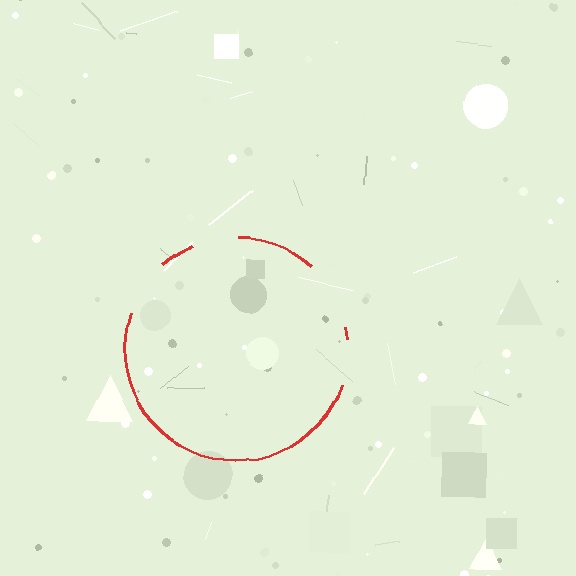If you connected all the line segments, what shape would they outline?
They would outline a circle.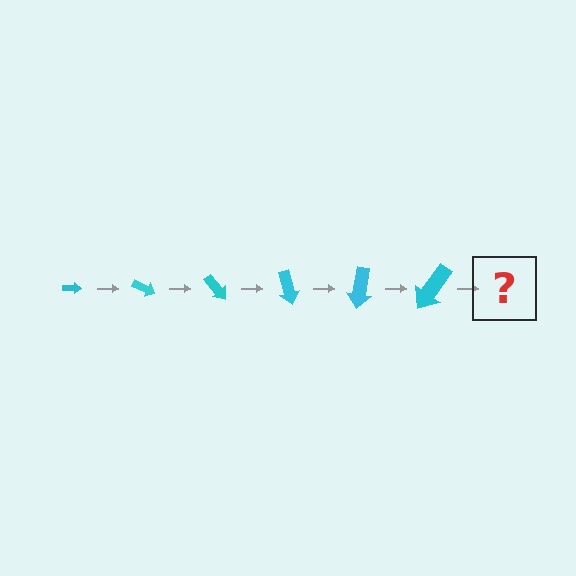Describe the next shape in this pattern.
It should be an arrow, larger than the previous one and rotated 150 degrees from the start.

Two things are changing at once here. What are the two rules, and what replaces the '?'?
The two rules are that the arrow grows larger each step and it rotates 25 degrees each step. The '?' should be an arrow, larger than the previous one and rotated 150 degrees from the start.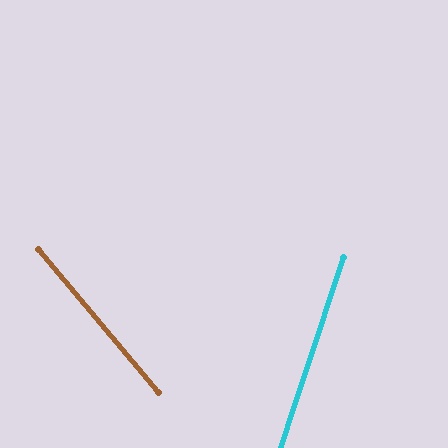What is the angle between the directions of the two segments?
Approximately 58 degrees.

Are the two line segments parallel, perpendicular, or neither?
Neither parallel nor perpendicular — they differ by about 58°.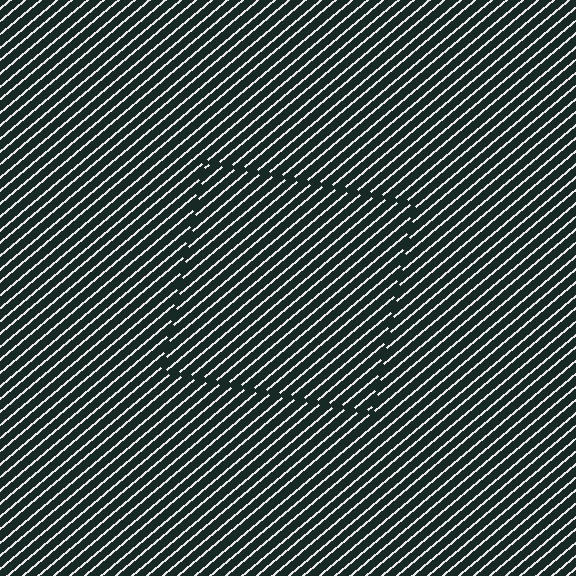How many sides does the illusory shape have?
4 sides — the line-ends trace a square.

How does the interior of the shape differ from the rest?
The interior of the shape contains the same grating, shifted by half a period — the contour is defined by the phase discontinuity where line-ends from the inner and outer gratings abut.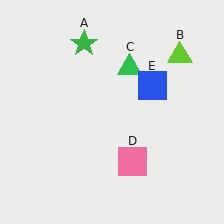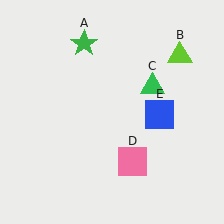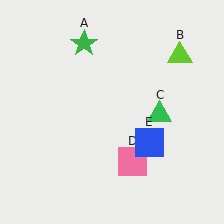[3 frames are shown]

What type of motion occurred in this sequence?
The green triangle (object C), blue square (object E) rotated clockwise around the center of the scene.